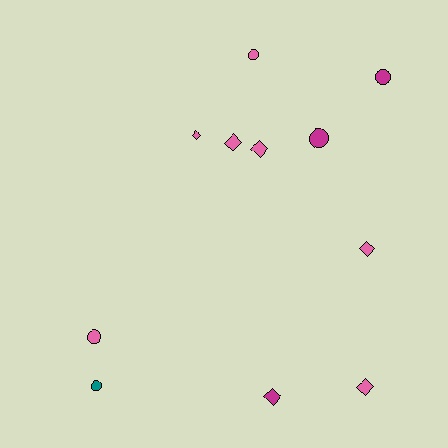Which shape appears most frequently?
Diamond, with 6 objects.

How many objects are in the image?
There are 11 objects.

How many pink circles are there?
There are 2 pink circles.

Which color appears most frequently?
Pink, with 7 objects.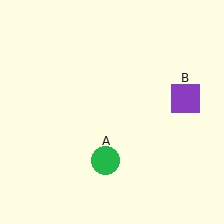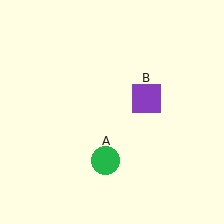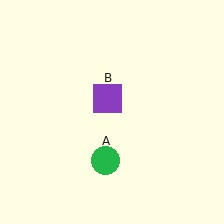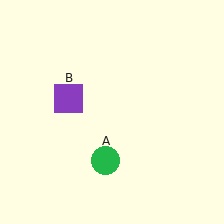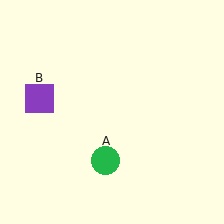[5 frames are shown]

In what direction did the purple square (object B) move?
The purple square (object B) moved left.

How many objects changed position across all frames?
1 object changed position: purple square (object B).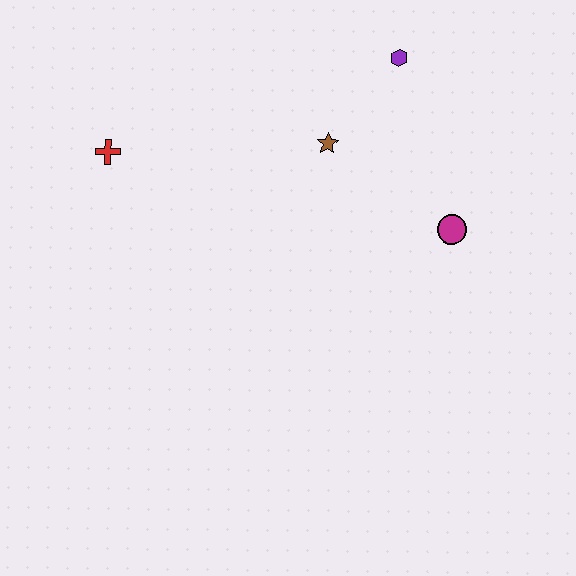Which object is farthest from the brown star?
The red cross is farthest from the brown star.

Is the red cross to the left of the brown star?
Yes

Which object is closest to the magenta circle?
The brown star is closest to the magenta circle.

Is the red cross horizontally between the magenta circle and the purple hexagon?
No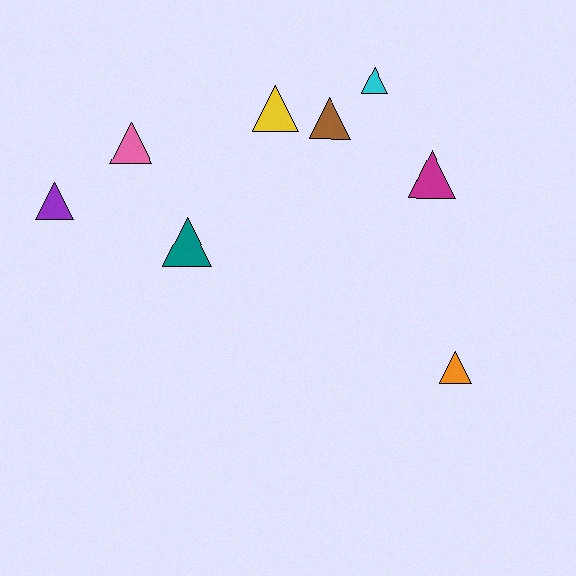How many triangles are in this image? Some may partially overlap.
There are 8 triangles.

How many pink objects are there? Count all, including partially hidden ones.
There is 1 pink object.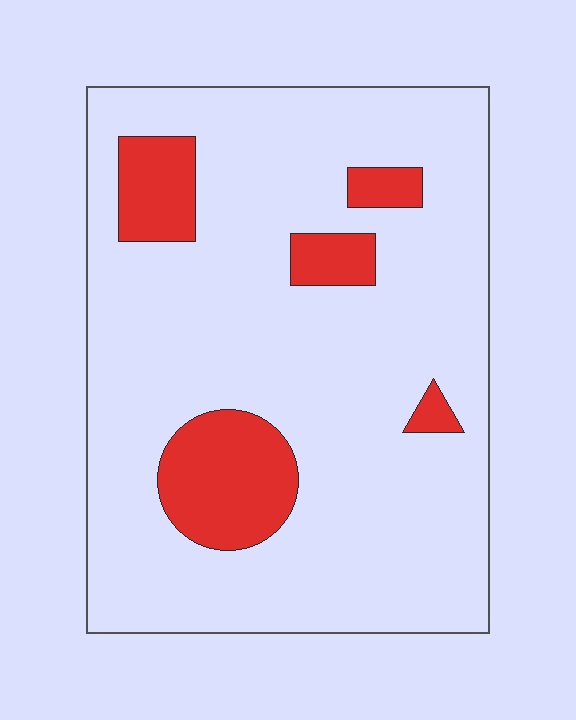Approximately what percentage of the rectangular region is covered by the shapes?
Approximately 15%.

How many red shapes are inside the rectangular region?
5.